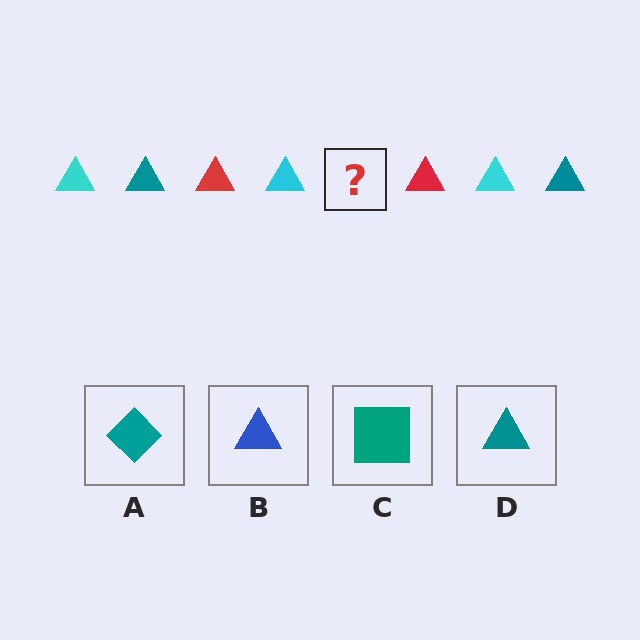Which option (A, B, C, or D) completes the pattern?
D.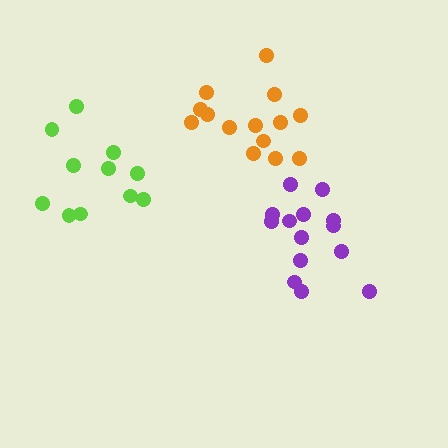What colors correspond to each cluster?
The clusters are colored: lime, purple, orange.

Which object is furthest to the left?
The lime cluster is leftmost.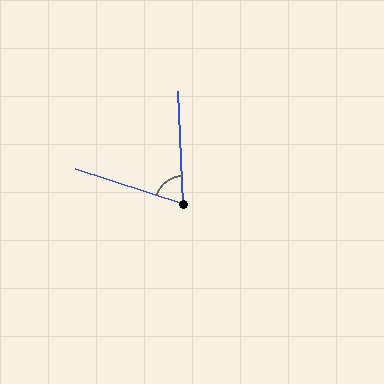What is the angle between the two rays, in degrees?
Approximately 70 degrees.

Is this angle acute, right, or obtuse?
It is acute.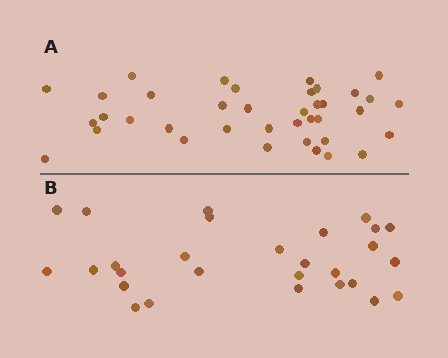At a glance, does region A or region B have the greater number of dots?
Region A (the top region) has more dots.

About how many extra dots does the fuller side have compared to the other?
Region A has roughly 10 or so more dots than region B.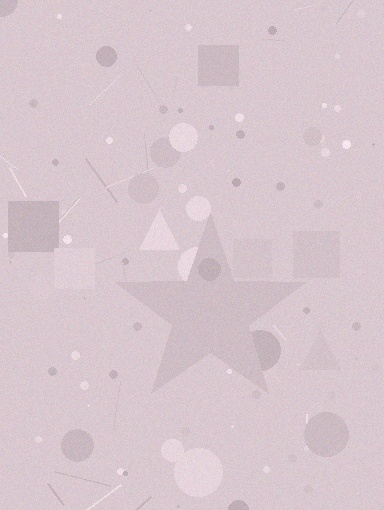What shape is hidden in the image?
A star is hidden in the image.